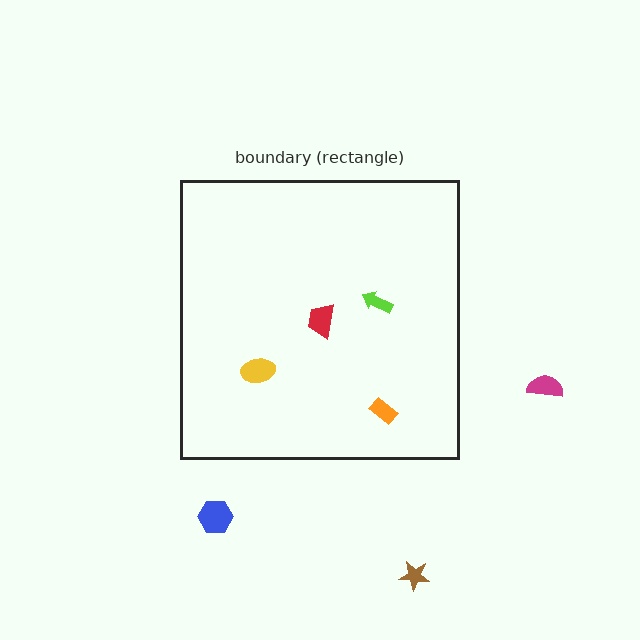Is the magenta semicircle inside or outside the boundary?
Outside.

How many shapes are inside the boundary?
4 inside, 3 outside.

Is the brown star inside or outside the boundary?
Outside.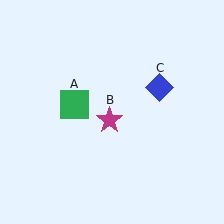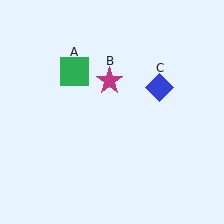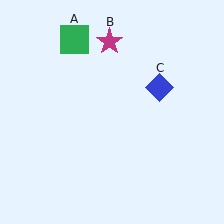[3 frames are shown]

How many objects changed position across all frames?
2 objects changed position: green square (object A), magenta star (object B).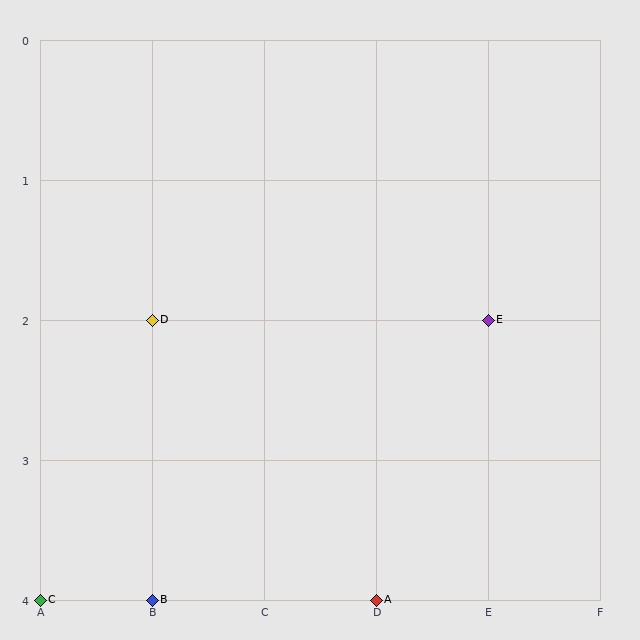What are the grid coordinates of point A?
Point A is at grid coordinates (D, 4).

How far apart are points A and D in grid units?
Points A and D are 2 columns and 2 rows apart (about 2.8 grid units diagonally).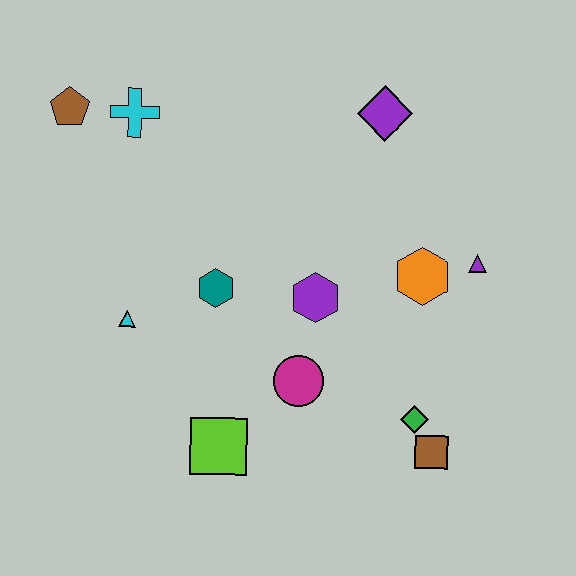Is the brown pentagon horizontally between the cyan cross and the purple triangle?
No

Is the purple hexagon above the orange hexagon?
No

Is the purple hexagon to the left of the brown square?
Yes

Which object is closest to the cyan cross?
The brown pentagon is closest to the cyan cross.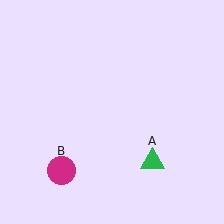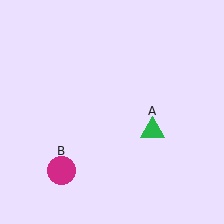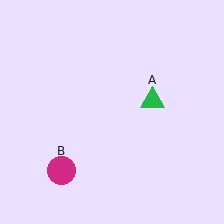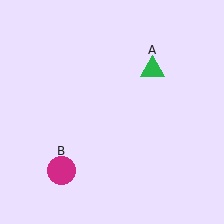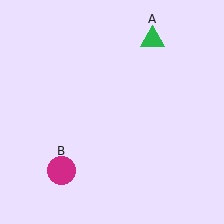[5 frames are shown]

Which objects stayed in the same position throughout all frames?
Magenta circle (object B) remained stationary.